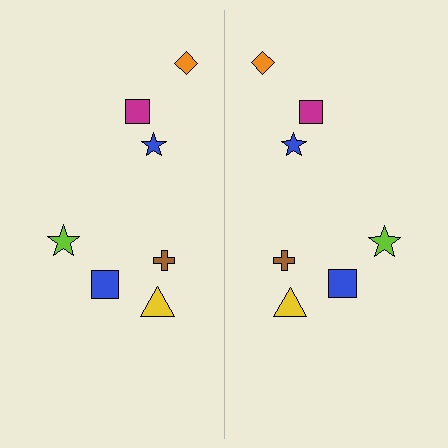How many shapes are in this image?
There are 14 shapes in this image.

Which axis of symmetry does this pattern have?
The pattern has a vertical axis of symmetry running through the center of the image.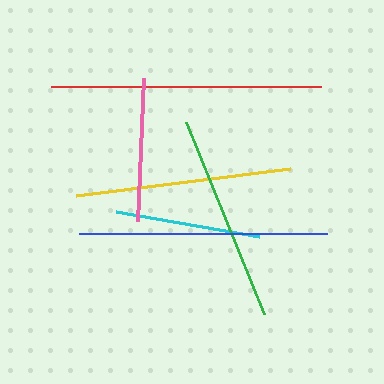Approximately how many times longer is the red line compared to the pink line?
The red line is approximately 1.9 times the length of the pink line.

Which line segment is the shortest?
The pink line is the shortest at approximately 143 pixels.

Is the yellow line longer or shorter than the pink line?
The yellow line is longer than the pink line.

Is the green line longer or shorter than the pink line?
The green line is longer than the pink line.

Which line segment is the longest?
The red line is the longest at approximately 269 pixels.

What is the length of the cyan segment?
The cyan segment is approximately 145 pixels long.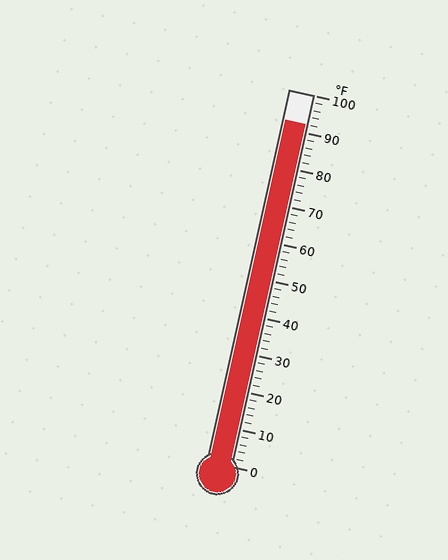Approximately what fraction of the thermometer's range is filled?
The thermometer is filled to approximately 90% of its range.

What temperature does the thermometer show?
The thermometer shows approximately 92°F.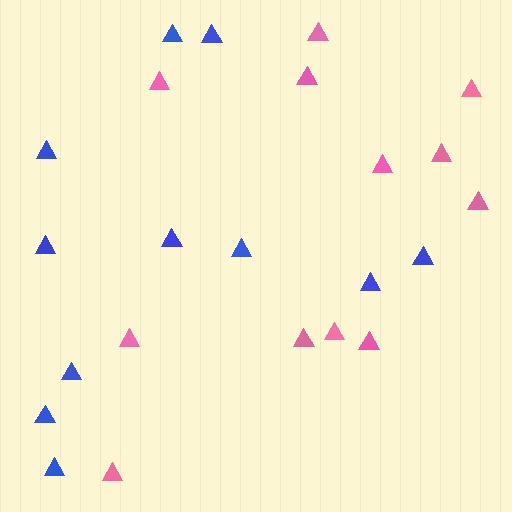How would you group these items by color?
There are 2 groups: one group of blue triangles (11) and one group of pink triangles (12).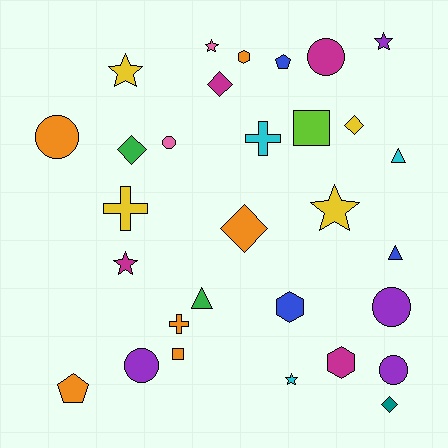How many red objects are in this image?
There are no red objects.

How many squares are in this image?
There are 2 squares.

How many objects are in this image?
There are 30 objects.